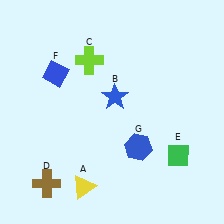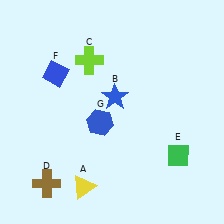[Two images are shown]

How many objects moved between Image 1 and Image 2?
1 object moved between the two images.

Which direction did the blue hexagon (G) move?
The blue hexagon (G) moved left.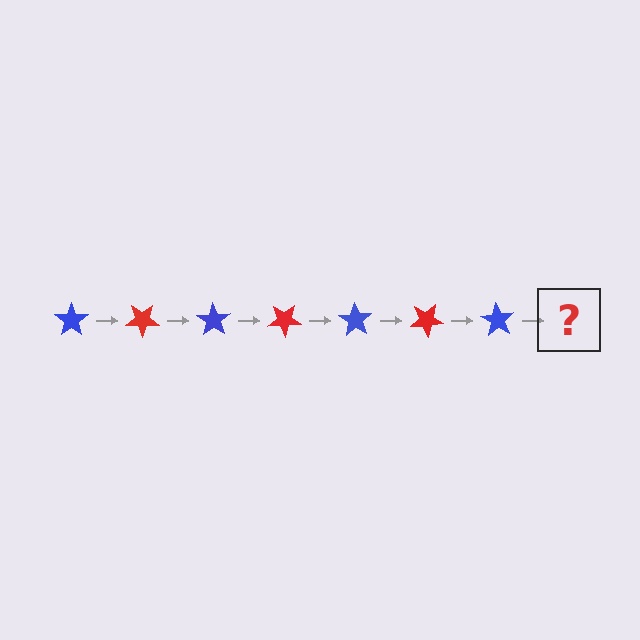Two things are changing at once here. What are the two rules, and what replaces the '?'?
The two rules are that it rotates 35 degrees each step and the color cycles through blue and red. The '?' should be a red star, rotated 245 degrees from the start.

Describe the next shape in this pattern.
It should be a red star, rotated 245 degrees from the start.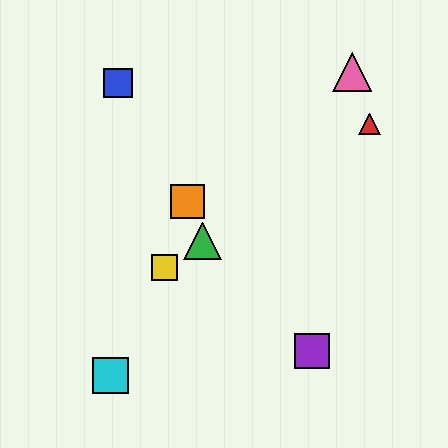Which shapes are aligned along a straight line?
The red triangle, the green triangle, the yellow square are aligned along a straight line.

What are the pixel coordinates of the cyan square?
The cyan square is at (110, 375).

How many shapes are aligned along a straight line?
3 shapes (the red triangle, the green triangle, the yellow square) are aligned along a straight line.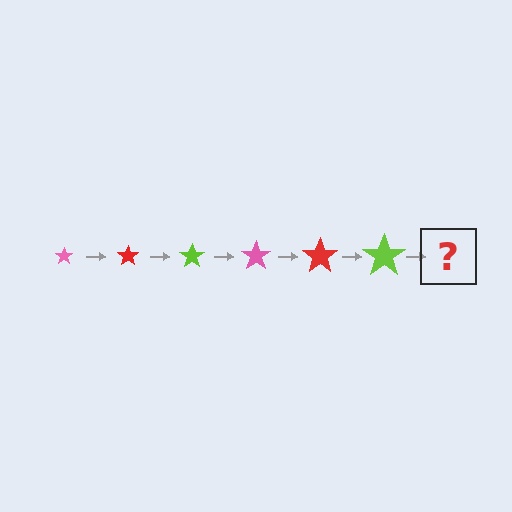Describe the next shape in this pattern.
It should be a pink star, larger than the previous one.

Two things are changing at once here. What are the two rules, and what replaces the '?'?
The two rules are that the star grows larger each step and the color cycles through pink, red, and lime. The '?' should be a pink star, larger than the previous one.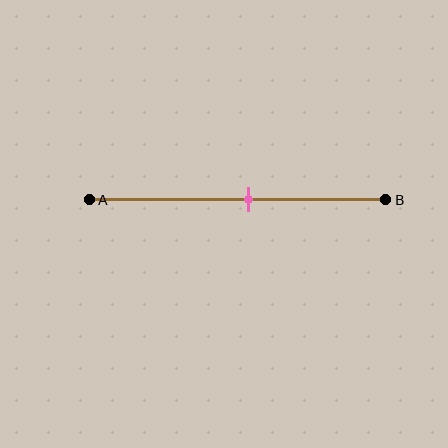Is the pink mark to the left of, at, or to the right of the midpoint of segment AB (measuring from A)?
The pink mark is to the right of the midpoint of segment AB.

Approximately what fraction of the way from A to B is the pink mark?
The pink mark is approximately 55% of the way from A to B.